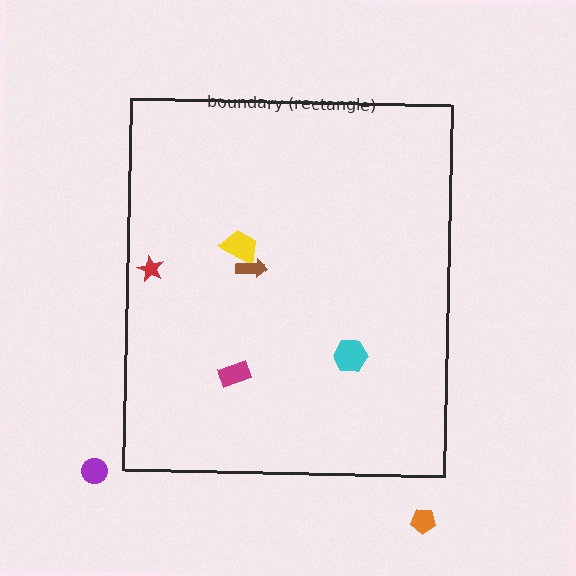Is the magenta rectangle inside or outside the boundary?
Inside.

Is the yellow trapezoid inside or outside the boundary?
Inside.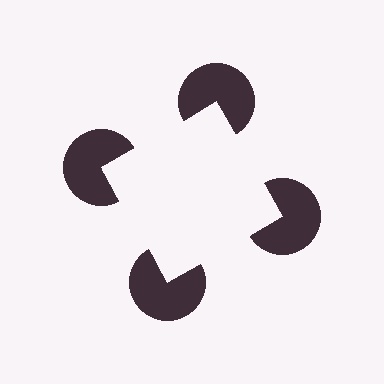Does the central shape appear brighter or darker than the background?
It typically appears slightly brighter than the background, even though no actual brightness change is drawn.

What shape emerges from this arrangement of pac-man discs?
An illusory square — its edges are inferred from the aligned wedge cuts in the pac-man discs, not physically drawn.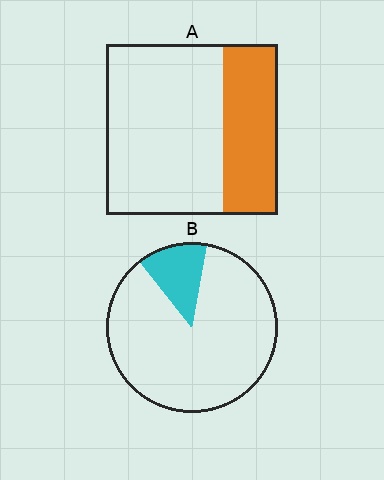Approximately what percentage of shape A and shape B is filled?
A is approximately 30% and B is approximately 15%.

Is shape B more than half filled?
No.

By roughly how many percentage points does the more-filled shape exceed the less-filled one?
By roughly 20 percentage points (A over B).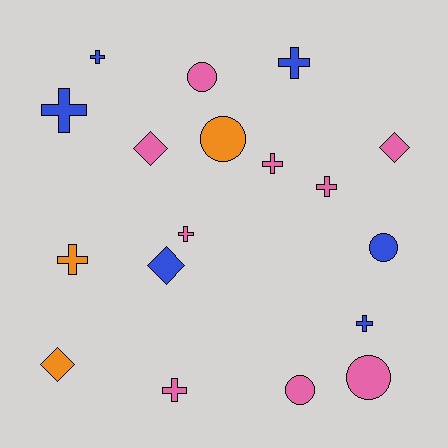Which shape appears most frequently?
Cross, with 9 objects.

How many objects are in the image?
There are 18 objects.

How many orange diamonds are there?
There is 1 orange diamond.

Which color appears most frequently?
Pink, with 9 objects.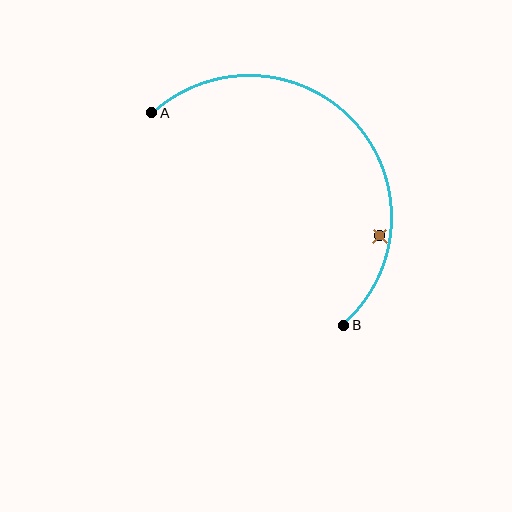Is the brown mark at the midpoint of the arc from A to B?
No — the brown mark does not lie on the arc at all. It sits slightly inside the curve.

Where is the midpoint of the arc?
The arc midpoint is the point on the curve farthest from the straight line joining A and B. It sits above and to the right of that line.